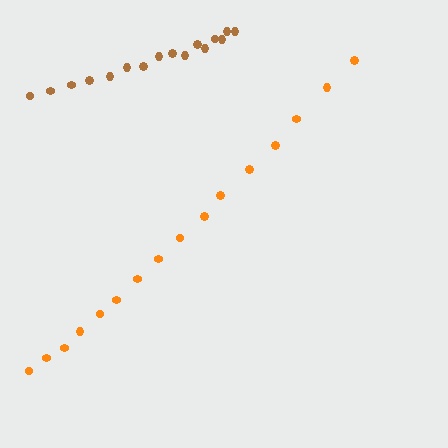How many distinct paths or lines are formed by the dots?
There are 2 distinct paths.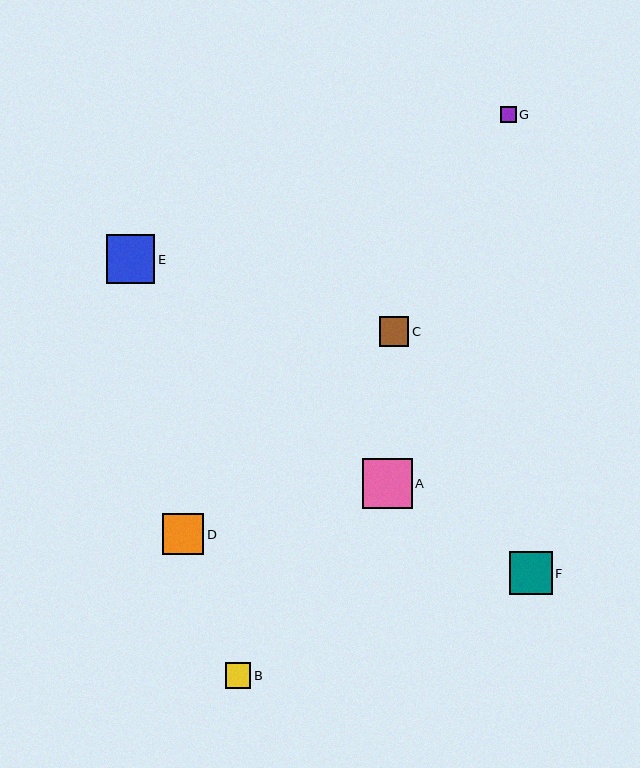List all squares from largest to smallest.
From largest to smallest: A, E, F, D, C, B, G.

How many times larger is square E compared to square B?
Square E is approximately 1.9 times the size of square B.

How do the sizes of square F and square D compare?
Square F and square D are approximately the same size.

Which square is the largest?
Square A is the largest with a size of approximately 50 pixels.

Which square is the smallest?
Square G is the smallest with a size of approximately 16 pixels.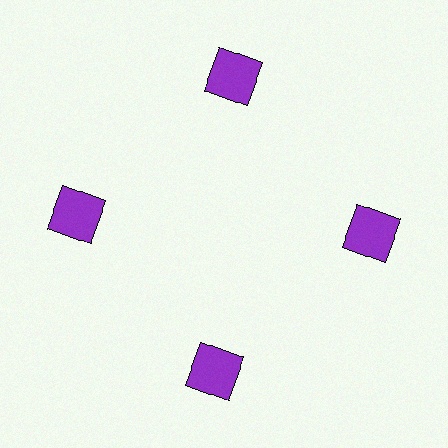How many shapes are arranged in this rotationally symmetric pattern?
There are 4 shapes, arranged in 4 groups of 1.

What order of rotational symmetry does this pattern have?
This pattern has 4-fold rotational symmetry.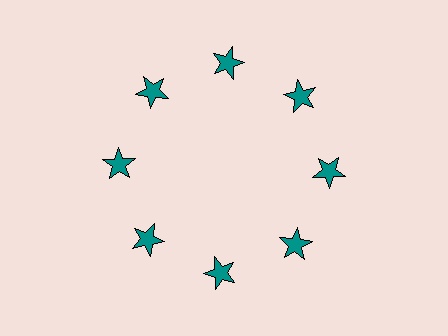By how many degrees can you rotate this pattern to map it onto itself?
The pattern maps onto itself every 45 degrees of rotation.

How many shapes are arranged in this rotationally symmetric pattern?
There are 8 shapes, arranged in 8 groups of 1.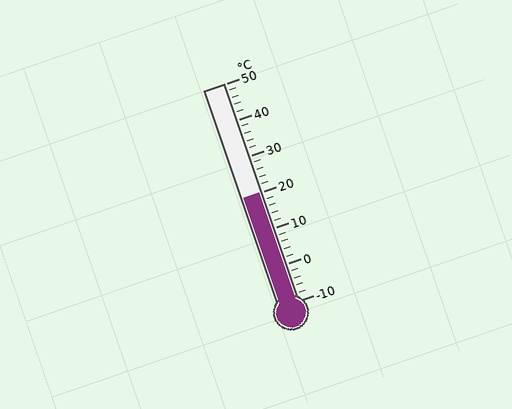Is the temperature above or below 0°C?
The temperature is above 0°C.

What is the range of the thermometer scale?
The thermometer scale ranges from -10°C to 50°C.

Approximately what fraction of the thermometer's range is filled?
The thermometer is filled to approximately 50% of its range.